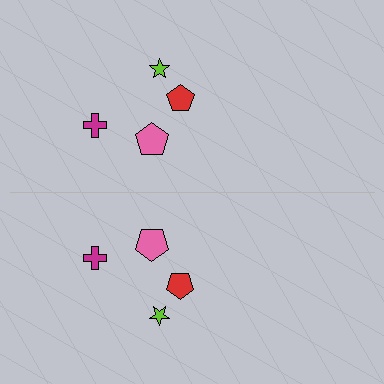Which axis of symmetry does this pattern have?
The pattern has a horizontal axis of symmetry running through the center of the image.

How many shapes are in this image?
There are 8 shapes in this image.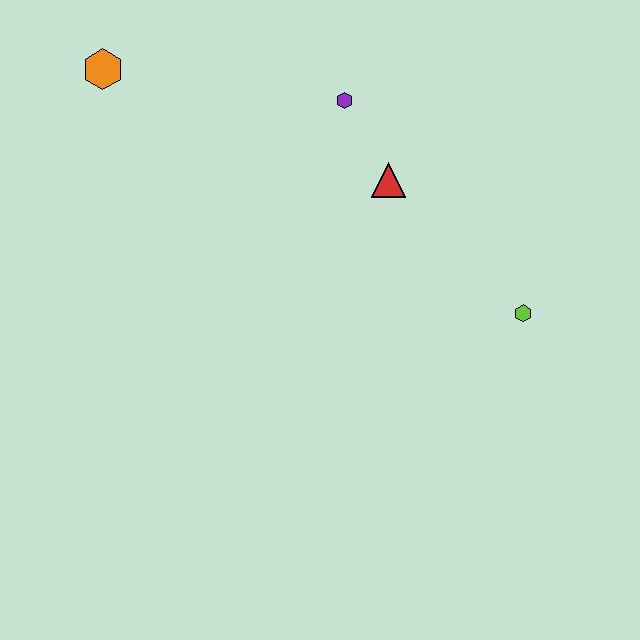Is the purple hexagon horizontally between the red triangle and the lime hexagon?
No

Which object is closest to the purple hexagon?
The red triangle is closest to the purple hexagon.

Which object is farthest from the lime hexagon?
The orange hexagon is farthest from the lime hexagon.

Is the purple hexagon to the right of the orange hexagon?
Yes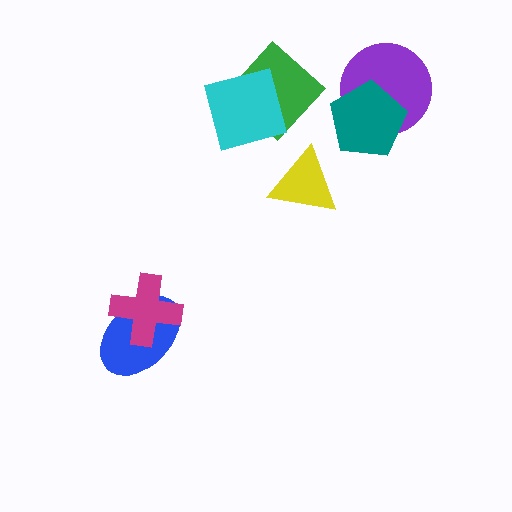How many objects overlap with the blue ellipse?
1 object overlaps with the blue ellipse.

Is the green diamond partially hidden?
Yes, it is partially covered by another shape.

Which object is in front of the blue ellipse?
The magenta cross is in front of the blue ellipse.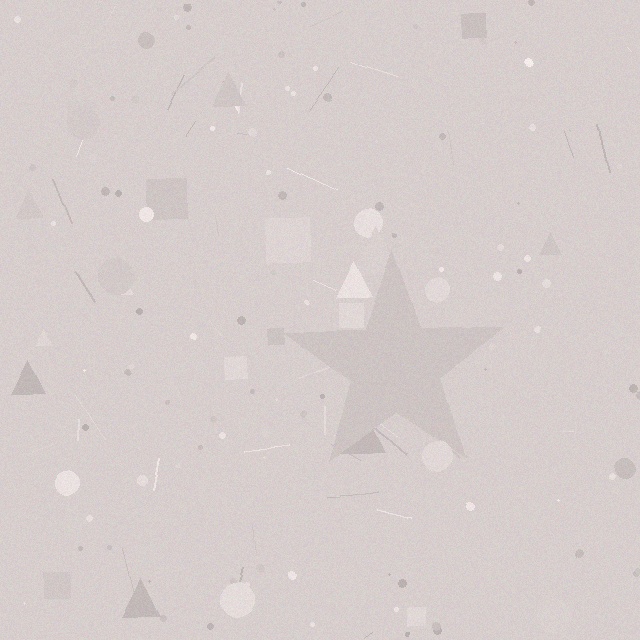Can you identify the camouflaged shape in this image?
The camouflaged shape is a star.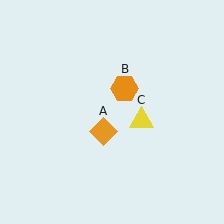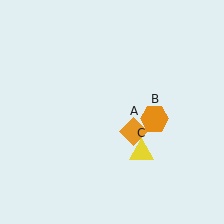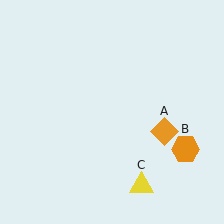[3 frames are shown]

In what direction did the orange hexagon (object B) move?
The orange hexagon (object B) moved down and to the right.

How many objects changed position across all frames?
3 objects changed position: orange diamond (object A), orange hexagon (object B), yellow triangle (object C).